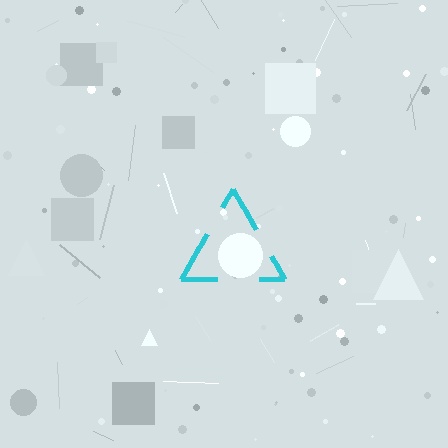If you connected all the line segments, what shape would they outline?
They would outline a triangle.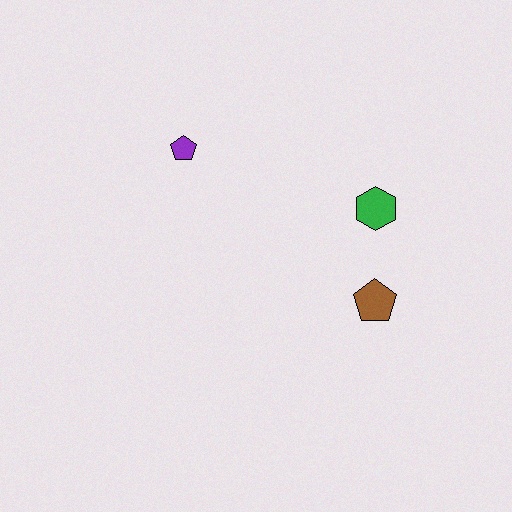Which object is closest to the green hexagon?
The brown pentagon is closest to the green hexagon.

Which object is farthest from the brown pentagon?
The purple pentagon is farthest from the brown pentagon.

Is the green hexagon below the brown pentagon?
No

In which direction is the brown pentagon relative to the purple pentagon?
The brown pentagon is to the right of the purple pentagon.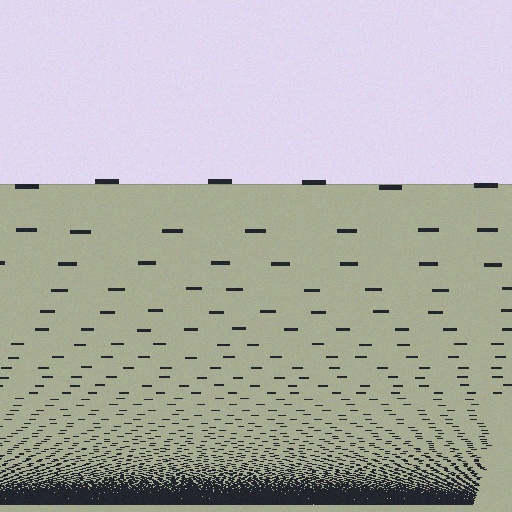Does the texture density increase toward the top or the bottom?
Density increases toward the bottom.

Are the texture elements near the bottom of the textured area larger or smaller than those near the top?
Smaller. The gradient is inverted — elements near the bottom are smaller and denser.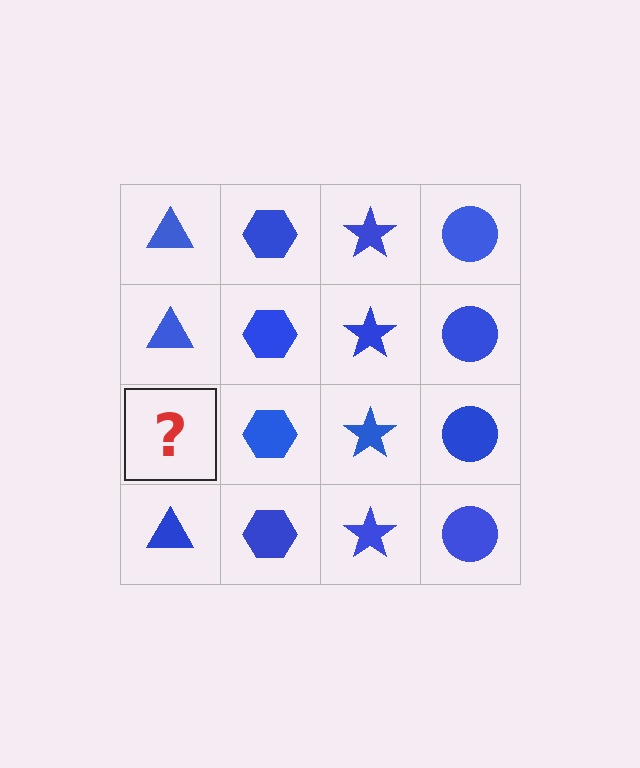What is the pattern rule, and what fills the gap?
The rule is that each column has a consistent shape. The gap should be filled with a blue triangle.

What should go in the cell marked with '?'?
The missing cell should contain a blue triangle.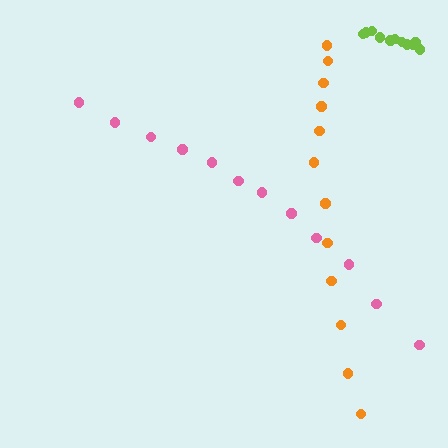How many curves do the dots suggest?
There are 3 distinct paths.